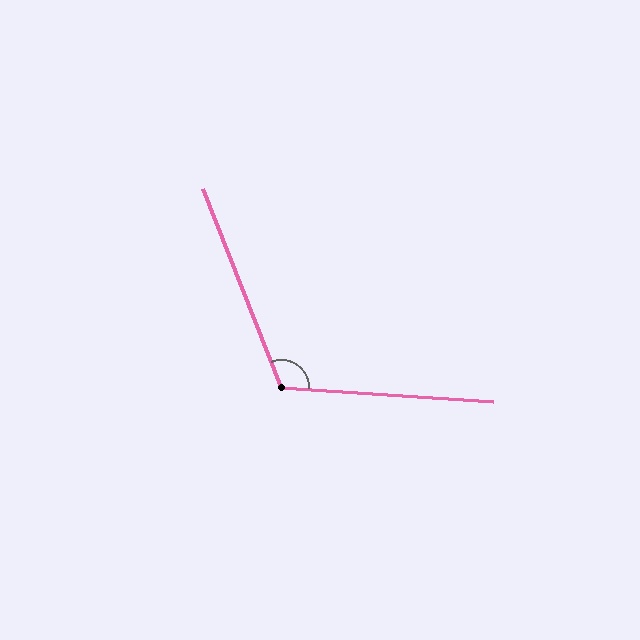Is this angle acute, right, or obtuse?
It is obtuse.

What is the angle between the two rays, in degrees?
Approximately 115 degrees.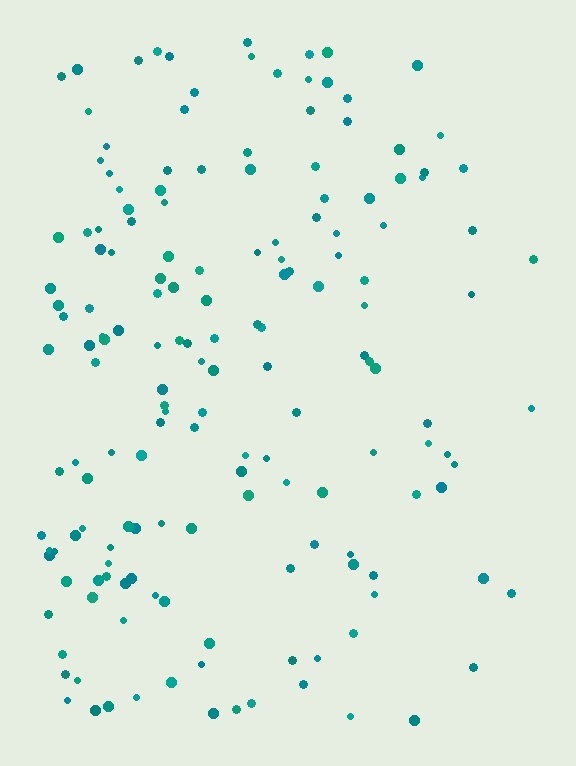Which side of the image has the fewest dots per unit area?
The right.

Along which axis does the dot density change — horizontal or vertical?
Horizontal.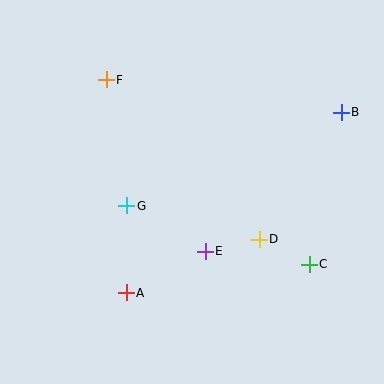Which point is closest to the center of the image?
Point E at (205, 251) is closest to the center.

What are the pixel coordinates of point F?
Point F is at (106, 80).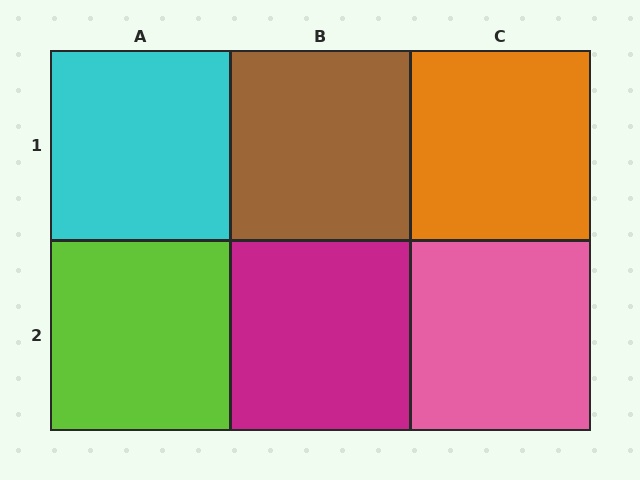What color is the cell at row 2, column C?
Pink.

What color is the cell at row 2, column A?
Lime.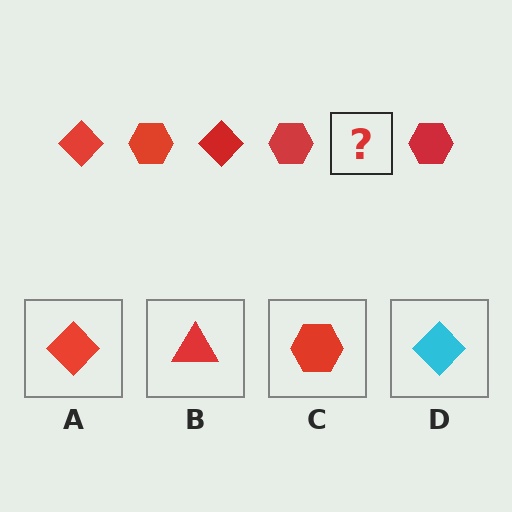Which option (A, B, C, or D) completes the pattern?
A.